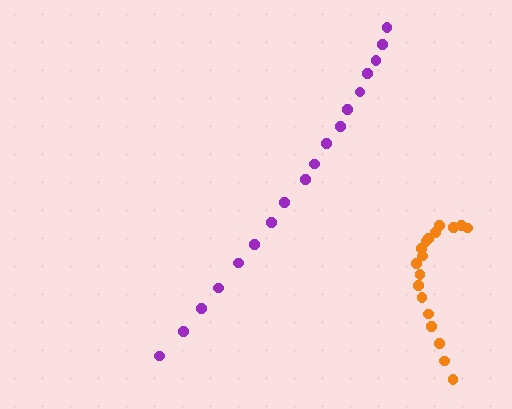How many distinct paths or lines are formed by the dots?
There are 2 distinct paths.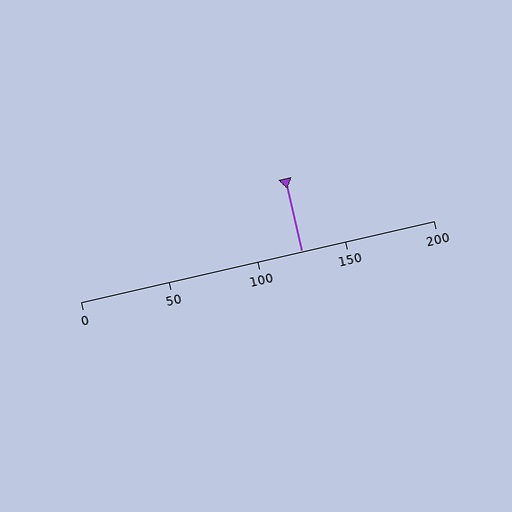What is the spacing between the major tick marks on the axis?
The major ticks are spaced 50 apart.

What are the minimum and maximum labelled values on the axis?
The axis runs from 0 to 200.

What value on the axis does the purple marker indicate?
The marker indicates approximately 125.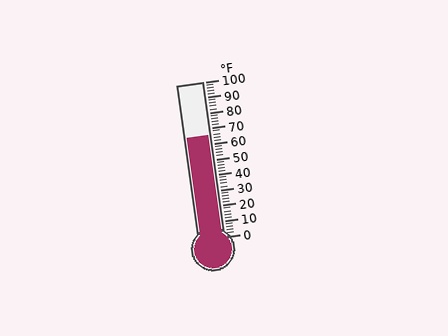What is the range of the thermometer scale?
The thermometer scale ranges from 0°F to 100°F.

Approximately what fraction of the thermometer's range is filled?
The thermometer is filled to approximately 65% of its range.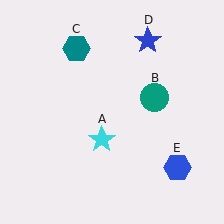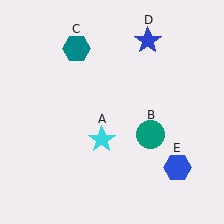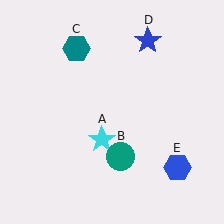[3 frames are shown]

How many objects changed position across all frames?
1 object changed position: teal circle (object B).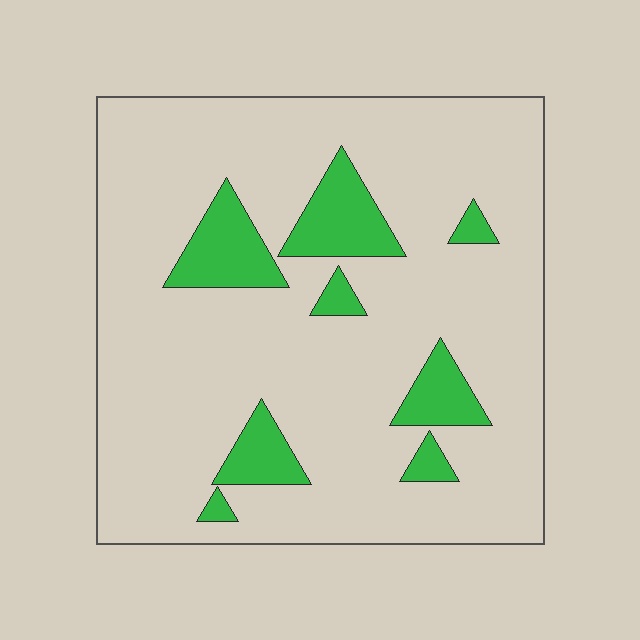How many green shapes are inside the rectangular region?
8.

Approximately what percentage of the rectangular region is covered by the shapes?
Approximately 15%.